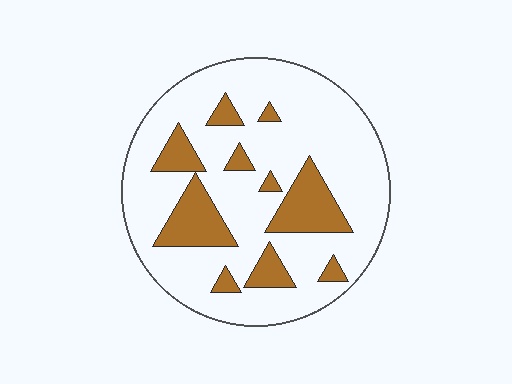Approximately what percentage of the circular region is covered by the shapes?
Approximately 20%.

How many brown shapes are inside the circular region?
10.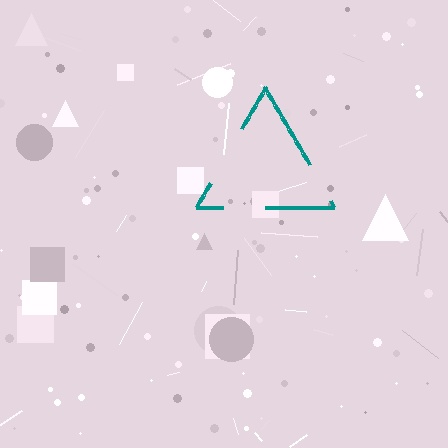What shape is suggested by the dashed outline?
The dashed outline suggests a triangle.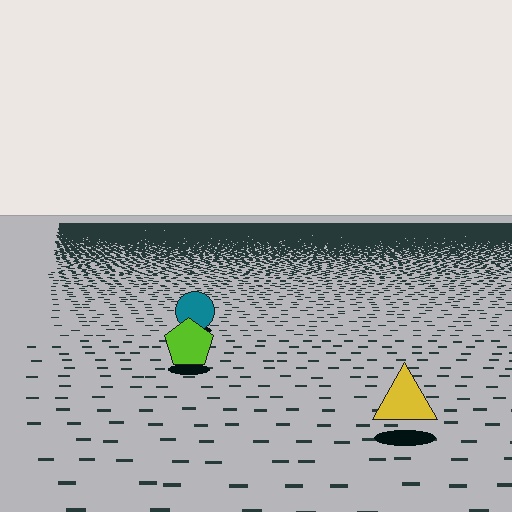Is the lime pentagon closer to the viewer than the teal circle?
Yes. The lime pentagon is closer — you can tell from the texture gradient: the ground texture is coarser near it.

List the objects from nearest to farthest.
From nearest to farthest: the yellow triangle, the lime pentagon, the teal circle.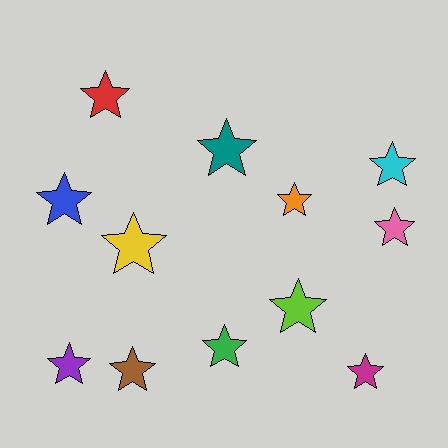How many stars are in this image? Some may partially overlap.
There are 12 stars.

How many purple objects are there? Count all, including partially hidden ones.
There is 1 purple object.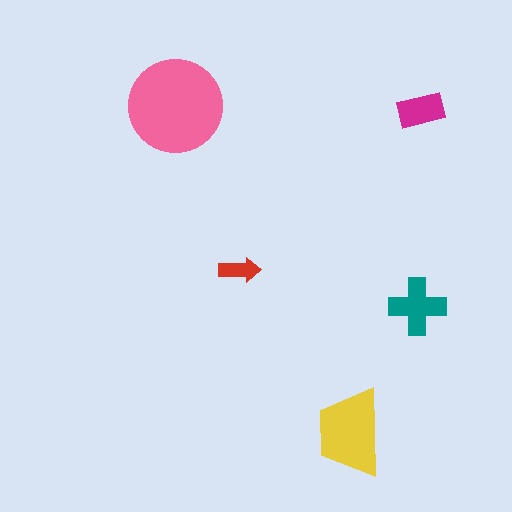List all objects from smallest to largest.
The red arrow, the magenta rectangle, the teal cross, the yellow trapezoid, the pink circle.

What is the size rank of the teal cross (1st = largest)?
3rd.